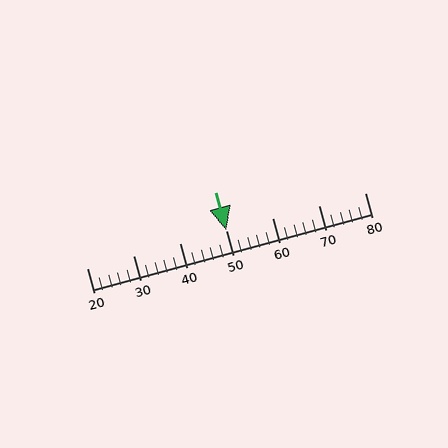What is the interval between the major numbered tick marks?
The major tick marks are spaced 10 units apart.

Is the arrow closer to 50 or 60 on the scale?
The arrow is closer to 50.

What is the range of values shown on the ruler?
The ruler shows values from 20 to 80.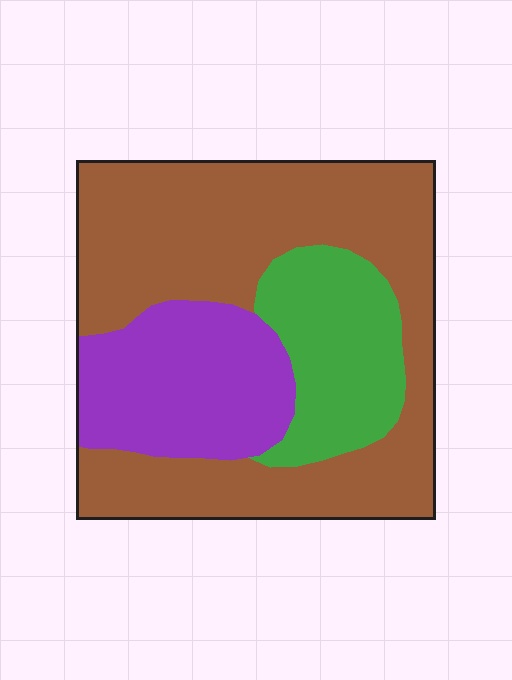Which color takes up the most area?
Brown, at roughly 60%.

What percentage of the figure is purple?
Purple takes up about one quarter (1/4) of the figure.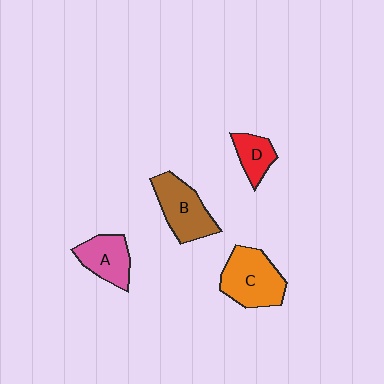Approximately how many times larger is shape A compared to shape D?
Approximately 1.4 times.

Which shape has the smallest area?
Shape D (red).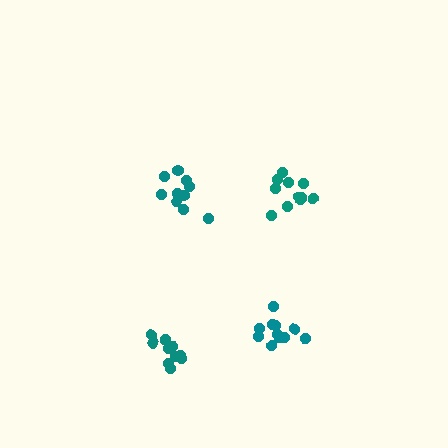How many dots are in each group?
Group 1: 11 dots, Group 2: 10 dots, Group 3: 11 dots, Group 4: 11 dots (43 total).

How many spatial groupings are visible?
There are 4 spatial groupings.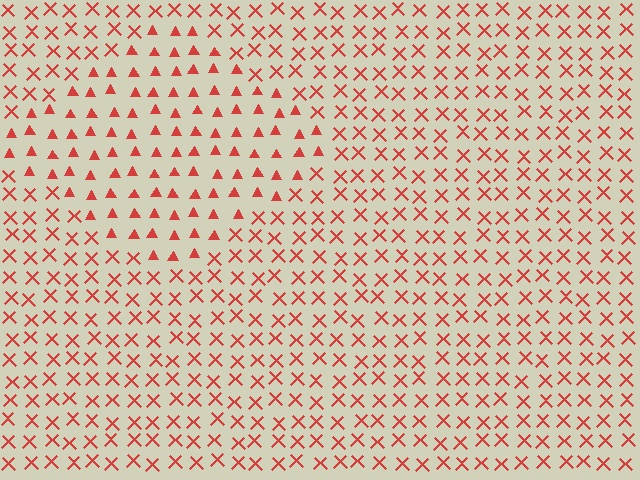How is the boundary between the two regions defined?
The boundary is defined by a change in element shape: triangles inside vs. X marks outside. All elements share the same color and spacing.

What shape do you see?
I see a diamond.